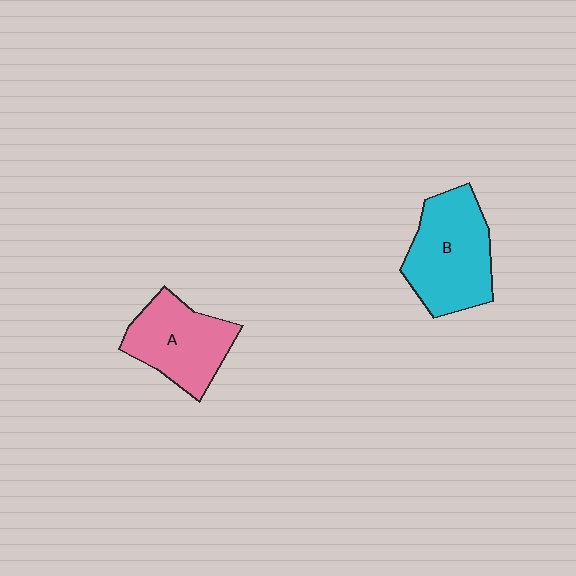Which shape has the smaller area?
Shape A (pink).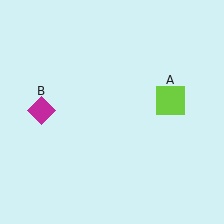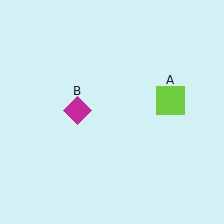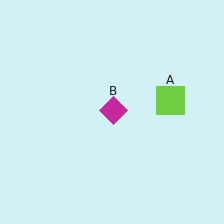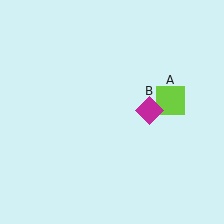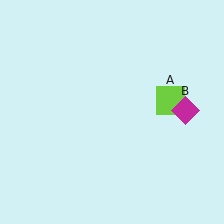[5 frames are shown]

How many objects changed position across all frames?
1 object changed position: magenta diamond (object B).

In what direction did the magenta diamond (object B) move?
The magenta diamond (object B) moved right.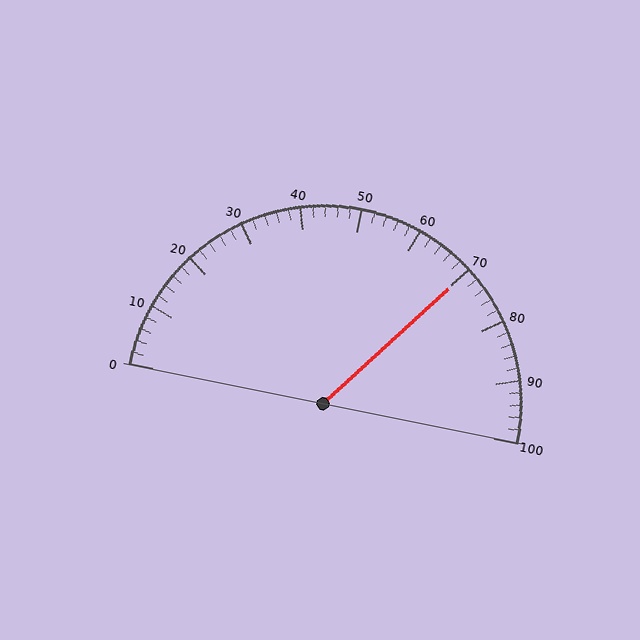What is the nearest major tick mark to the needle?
The nearest major tick mark is 70.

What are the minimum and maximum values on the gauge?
The gauge ranges from 0 to 100.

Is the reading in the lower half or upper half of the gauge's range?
The reading is in the upper half of the range (0 to 100).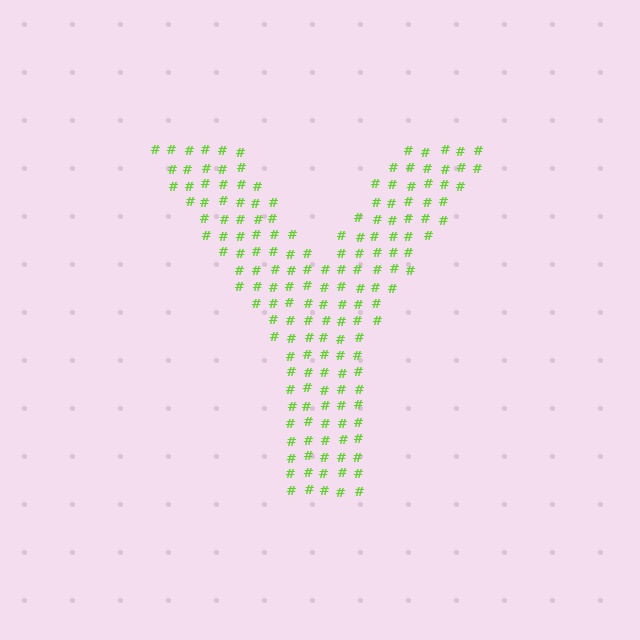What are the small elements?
The small elements are hash symbols.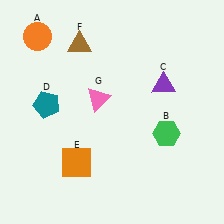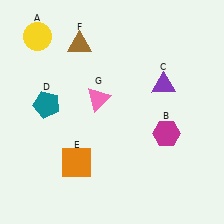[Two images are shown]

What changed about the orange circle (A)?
In Image 1, A is orange. In Image 2, it changed to yellow.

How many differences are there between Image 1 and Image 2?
There are 2 differences between the two images.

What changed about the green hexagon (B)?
In Image 1, B is green. In Image 2, it changed to magenta.